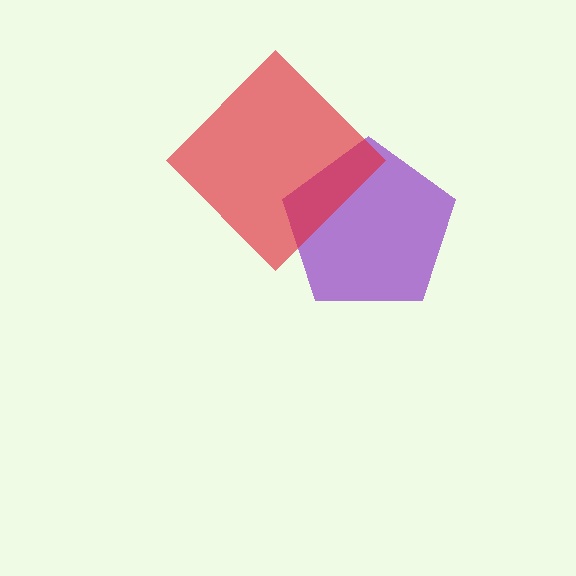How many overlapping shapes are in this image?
There are 2 overlapping shapes in the image.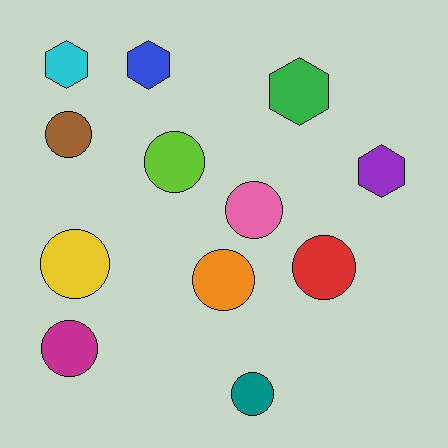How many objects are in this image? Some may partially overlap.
There are 12 objects.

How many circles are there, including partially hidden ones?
There are 8 circles.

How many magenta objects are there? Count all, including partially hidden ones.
There is 1 magenta object.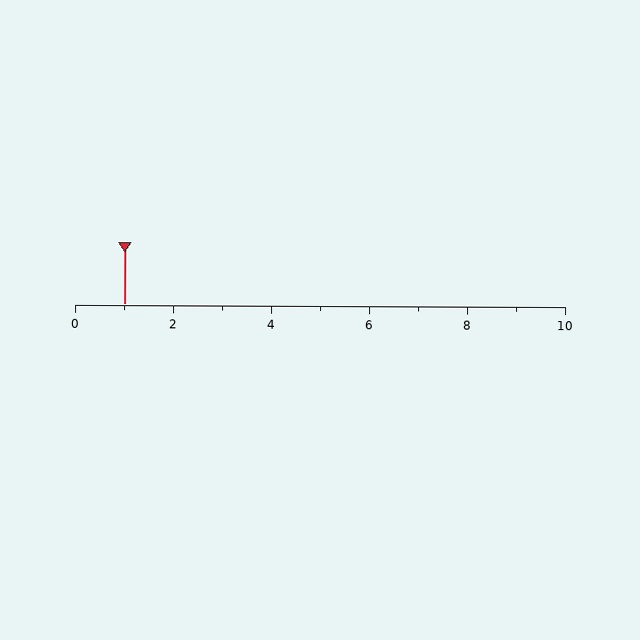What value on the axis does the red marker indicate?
The marker indicates approximately 1.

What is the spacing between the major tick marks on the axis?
The major ticks are spaced 2 apart.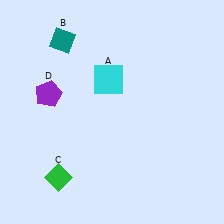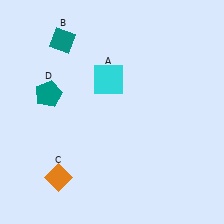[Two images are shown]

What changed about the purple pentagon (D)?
In Image 1, D is purple. In Image 2, it changed to teal.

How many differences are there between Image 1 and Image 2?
There are 2 differences between the two images.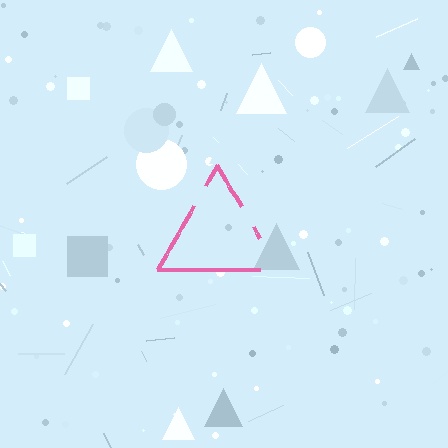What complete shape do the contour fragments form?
The contour fragments form a triangle.